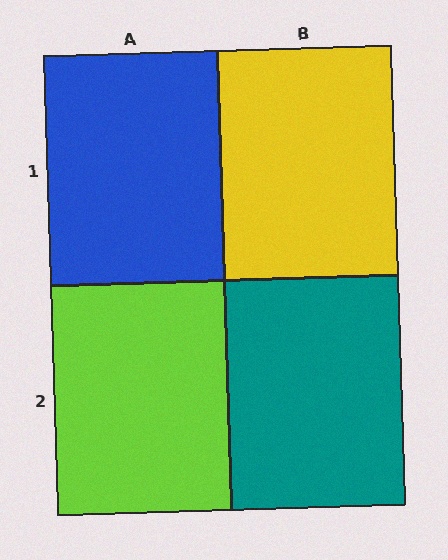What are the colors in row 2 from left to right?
Lime, teal.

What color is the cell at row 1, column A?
Blue.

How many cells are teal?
1 cell is teal.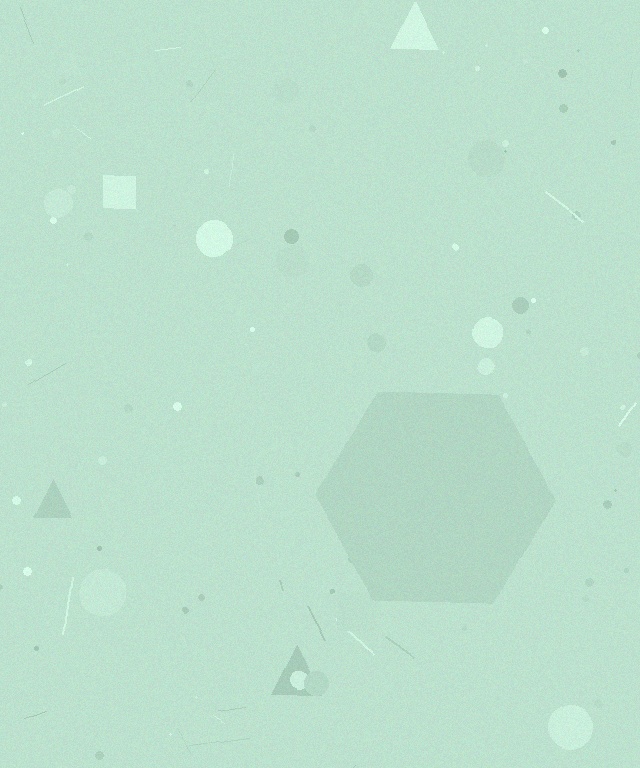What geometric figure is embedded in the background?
A hexagon is embedded in the background.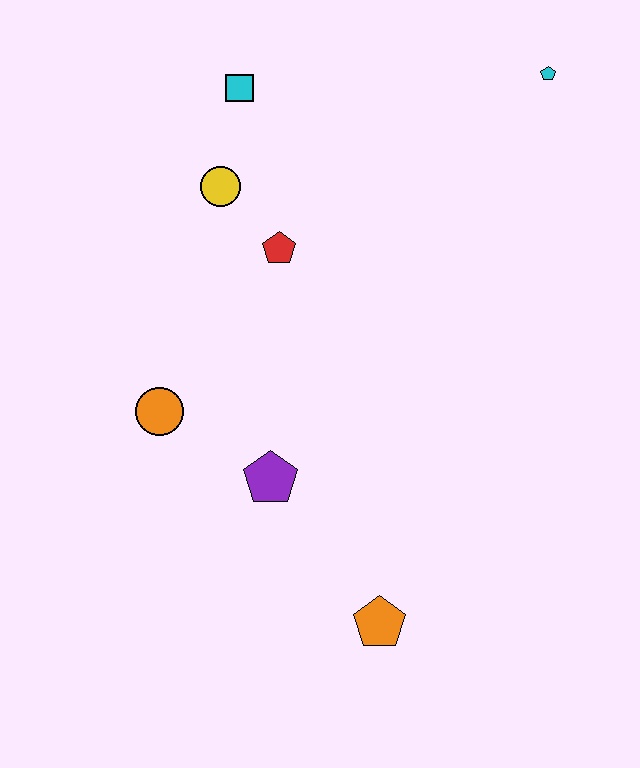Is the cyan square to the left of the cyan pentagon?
Yes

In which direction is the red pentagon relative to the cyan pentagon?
The red pentagon is to the left of the cyan pentagon.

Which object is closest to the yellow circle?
The red pentagon is closest to the yellow circle.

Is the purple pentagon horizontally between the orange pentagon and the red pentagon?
No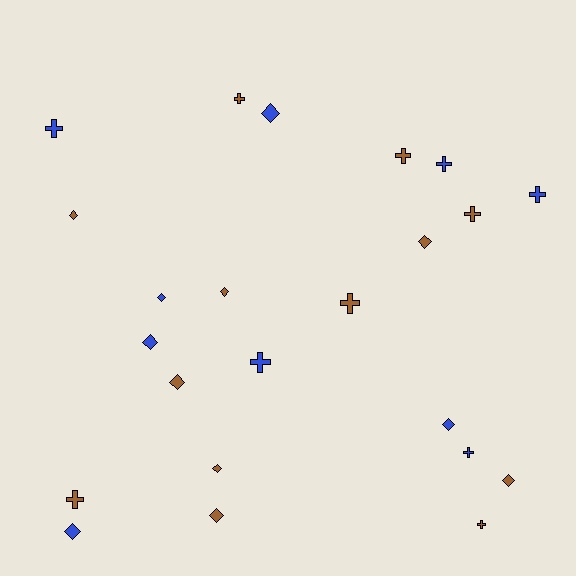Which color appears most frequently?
Brown, with 13 objects.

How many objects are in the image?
There are 23 objects.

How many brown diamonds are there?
There are 7 brown diamonds.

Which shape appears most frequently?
Diamond, with 12 objects.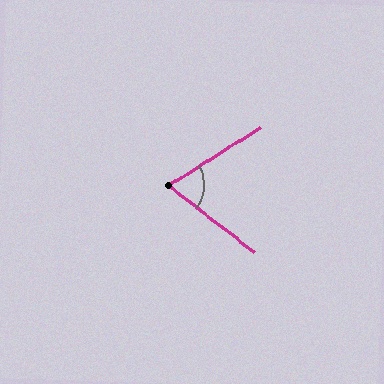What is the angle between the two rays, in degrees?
Approximately 70 degrees.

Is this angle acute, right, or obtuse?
It is acute.